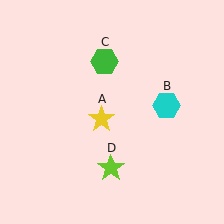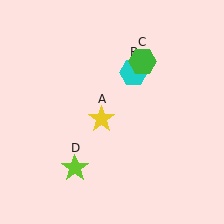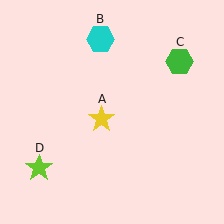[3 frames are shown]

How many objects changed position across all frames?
3 objects changed position: cyan hexagon (object B), green hexagon (object C), lime star (object D).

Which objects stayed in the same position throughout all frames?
Yellow star (object A) remained stationary.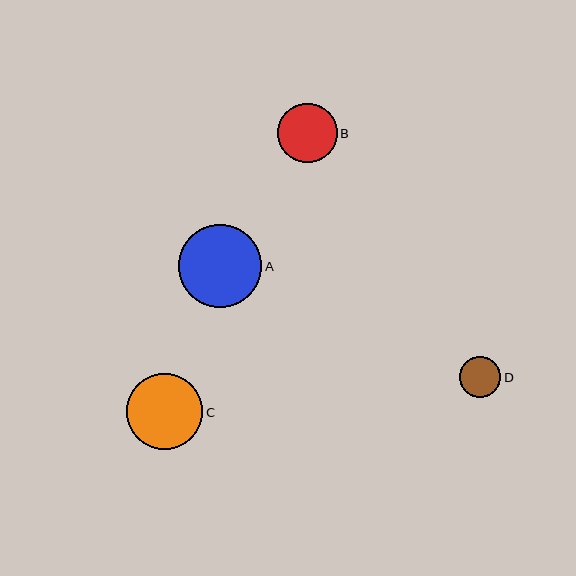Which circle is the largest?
Circle A is the largest with a size of approximately 84 pixels.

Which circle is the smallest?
Circle D is the smallest with a size of approximately 41 pixels.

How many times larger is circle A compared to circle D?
Circle A is approximately 2.0 times the size of circle D.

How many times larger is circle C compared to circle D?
Circle C is approximately 1.9 times the size of circle D.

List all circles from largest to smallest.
From largest to smallest: A, C, B, D.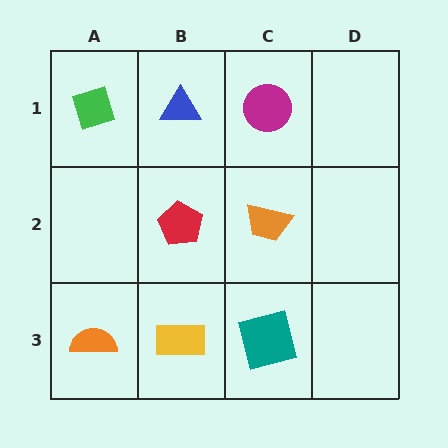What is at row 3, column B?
A yellow rectangle.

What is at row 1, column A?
A green diamond.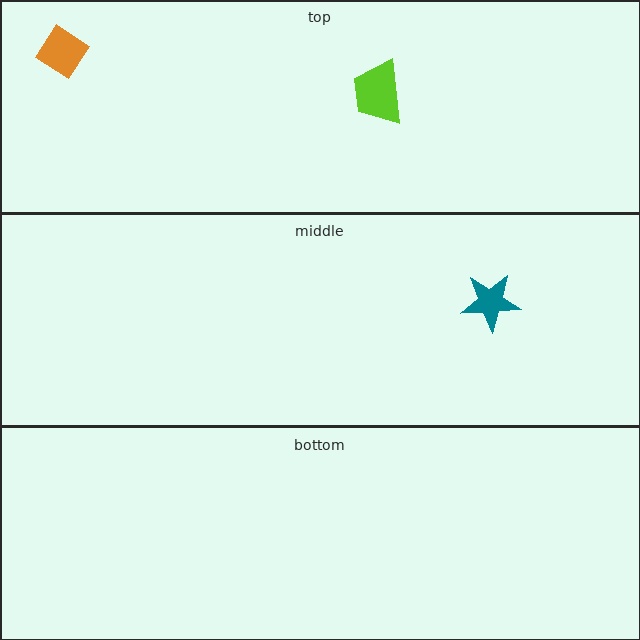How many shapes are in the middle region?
1.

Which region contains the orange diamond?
The top region.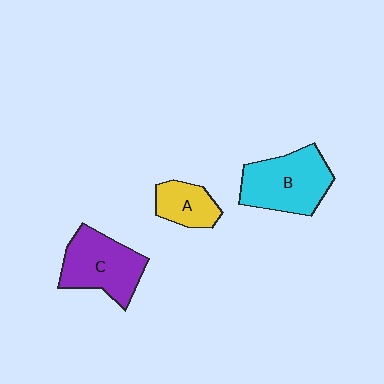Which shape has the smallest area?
Shape A (yellow).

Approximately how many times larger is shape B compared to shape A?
Approximately 1.9 times.